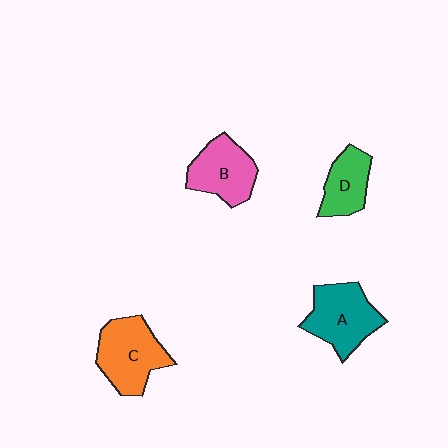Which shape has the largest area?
Shape C (orange).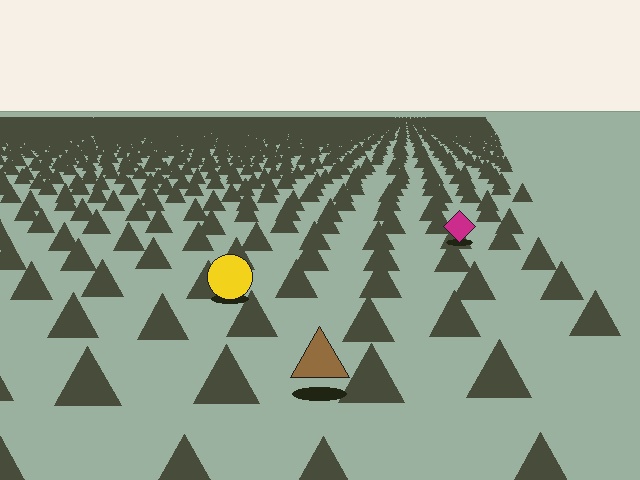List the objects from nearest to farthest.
From nearest to farthest: the brown triangle, the yellow circle, the magenta diamond.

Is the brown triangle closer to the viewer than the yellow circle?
Yes. The brown triangle is closer — you can tell from the texture gradient: the ground texture is coarser near it.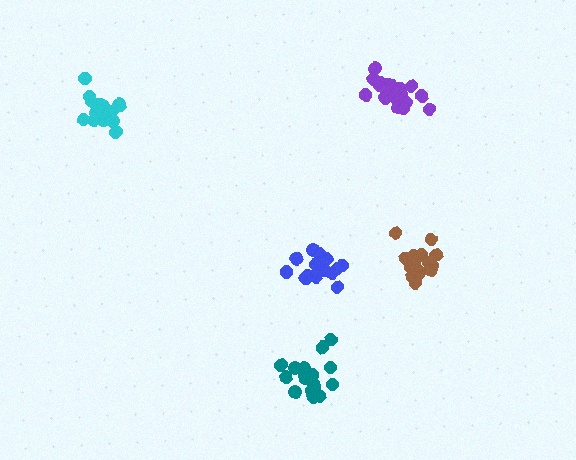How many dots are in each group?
Group 1: 19 dots, Group 2: 16 dots, Group 3: 19 dots, Group 4: 16 dots, Group 5: 18 dots (88 total).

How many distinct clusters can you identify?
There are 5 distinct clusters.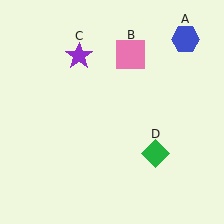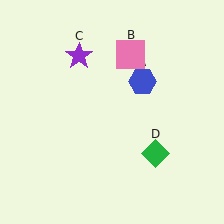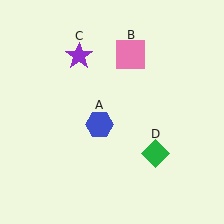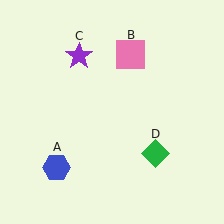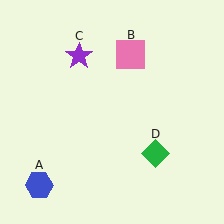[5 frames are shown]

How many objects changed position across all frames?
1 object changed position: blue hexagon (object A).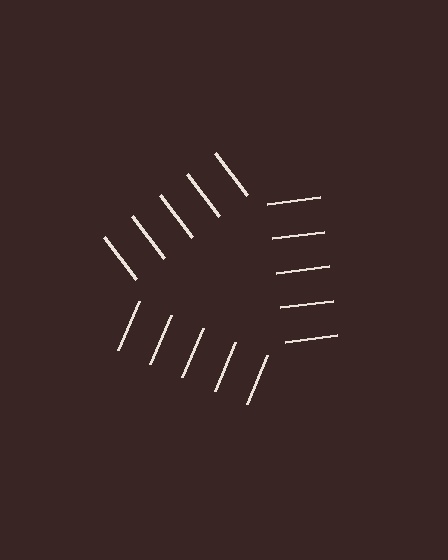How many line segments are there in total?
15 — 5 along each of the 3 edges.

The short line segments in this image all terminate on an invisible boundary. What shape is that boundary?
An illusory triangle — the line segments terminate on its edges but no continuous stroke is drawn.